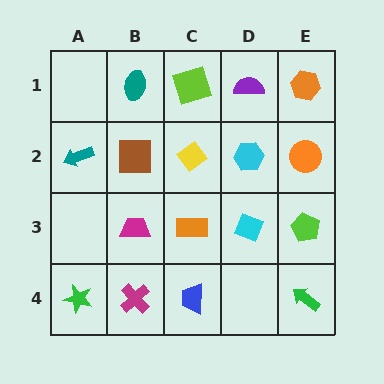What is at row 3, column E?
A lime pentagon.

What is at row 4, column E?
A green arrow.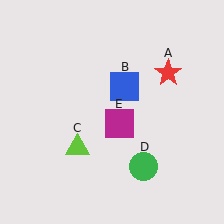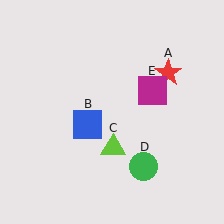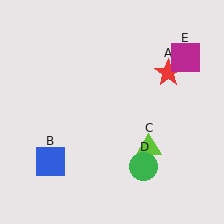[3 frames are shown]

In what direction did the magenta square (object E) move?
The magenta square (object E) moved up and to the right.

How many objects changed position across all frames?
3 objects changed position: blue square (object B), lime triangle (object C), magenta square (object E).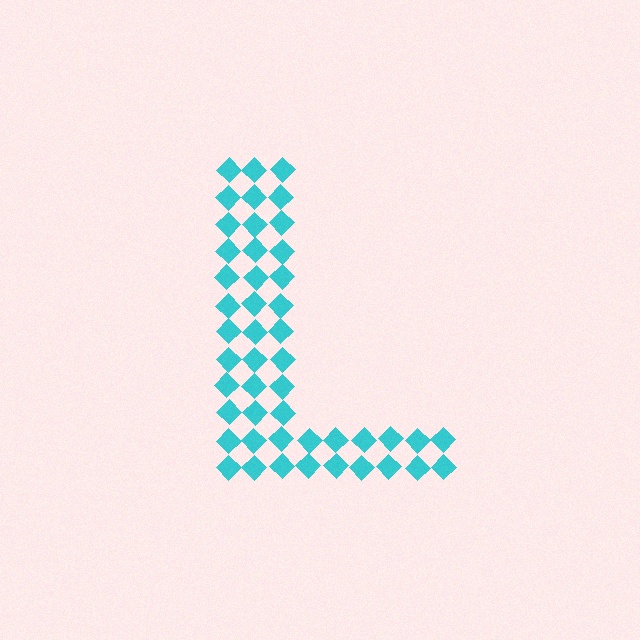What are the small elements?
The small elements are diamonds.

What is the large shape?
The large shape is the letter L.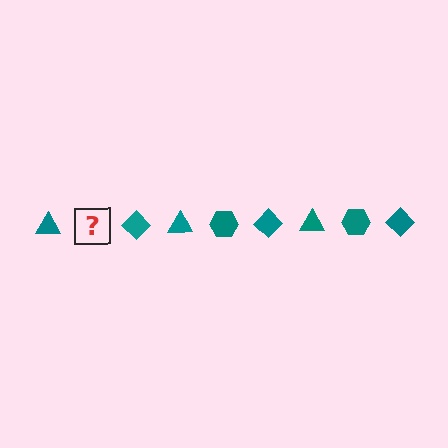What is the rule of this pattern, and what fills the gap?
The rule is that the pattern cycles through triangle, hexagon, diamond shapes in teal. The gap should be filled with a teal hexagon.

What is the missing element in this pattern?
The missing element is a teal hexagon.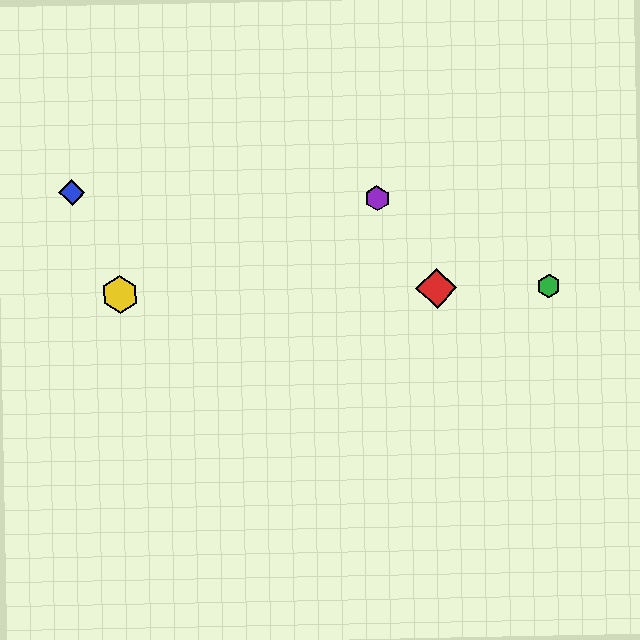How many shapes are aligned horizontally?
3 shapes (the red diamond, the green hexagon, the yellow hexagon) are aligned horizontally.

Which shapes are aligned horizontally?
The red diamond, the green hexagon, the yellow hexagon are aligned horizontally.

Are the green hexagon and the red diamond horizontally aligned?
Yes, both are at y≈286.